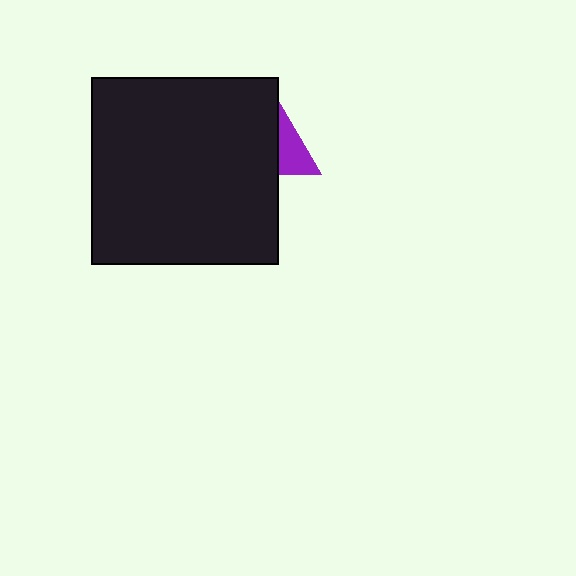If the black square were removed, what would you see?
You would see the complete purple triangle.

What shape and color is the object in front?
The object in front is a black square.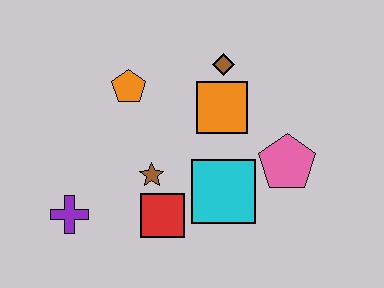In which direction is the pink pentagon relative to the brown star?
The pink pentagon is to the right of the brown star.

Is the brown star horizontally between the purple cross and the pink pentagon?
Yes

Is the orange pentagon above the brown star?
Yes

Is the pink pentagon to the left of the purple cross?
No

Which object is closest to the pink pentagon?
The cyan square is closest to the pink pentagon.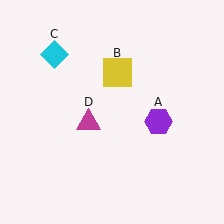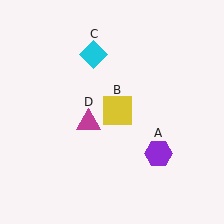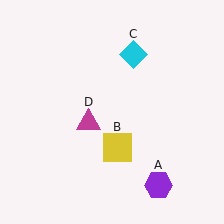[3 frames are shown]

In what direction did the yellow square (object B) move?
The yellow square (object B) moved down.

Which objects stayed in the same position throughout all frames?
Magenta triangle (object D) remained stationary.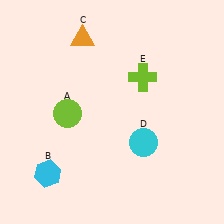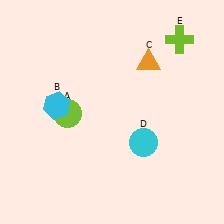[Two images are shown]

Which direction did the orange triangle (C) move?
The orange triangle (C) moved right.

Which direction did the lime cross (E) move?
The lime cross (E) moved up.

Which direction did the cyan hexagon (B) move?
The cyan hexagon (B) moved up.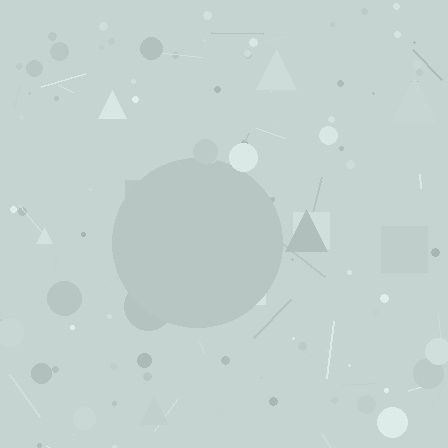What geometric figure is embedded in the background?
A circle is embedded in the background.